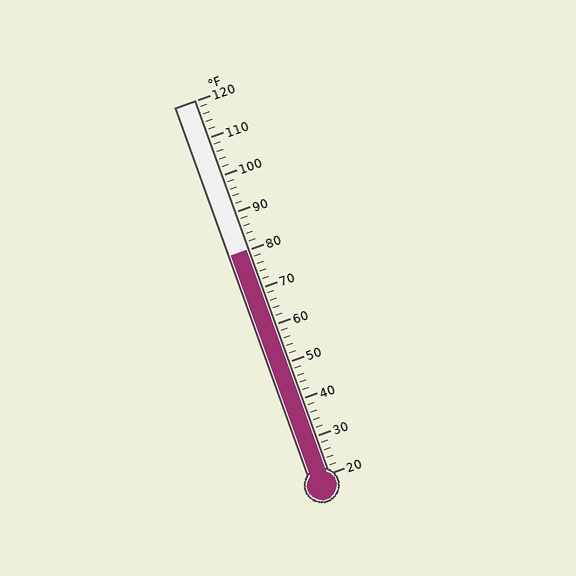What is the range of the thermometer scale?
The thermometer scale ranges from 20°F to 120°F.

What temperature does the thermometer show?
The thermometer shows approximately 80°F.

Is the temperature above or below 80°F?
The temperature is at 80°F.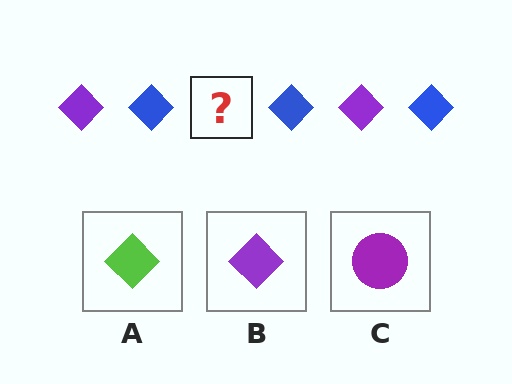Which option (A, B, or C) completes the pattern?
B.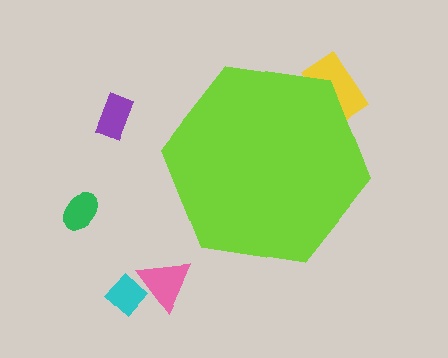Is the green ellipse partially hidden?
No, the green ellipse is fully visible.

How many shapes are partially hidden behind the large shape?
1 shape is partially hidden.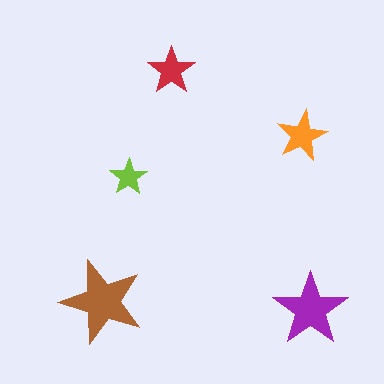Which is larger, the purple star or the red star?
The purple one.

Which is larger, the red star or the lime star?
The red one.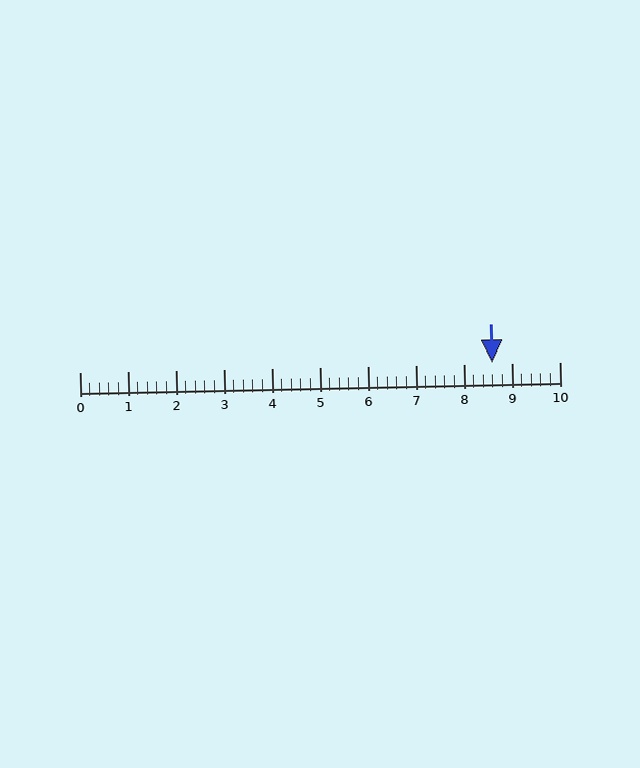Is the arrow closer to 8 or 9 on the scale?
The arrow is closer to 9.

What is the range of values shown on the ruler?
The ruler shows values from 0 to 10.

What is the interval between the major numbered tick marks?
The major tick marks are spaced 1 units apart.